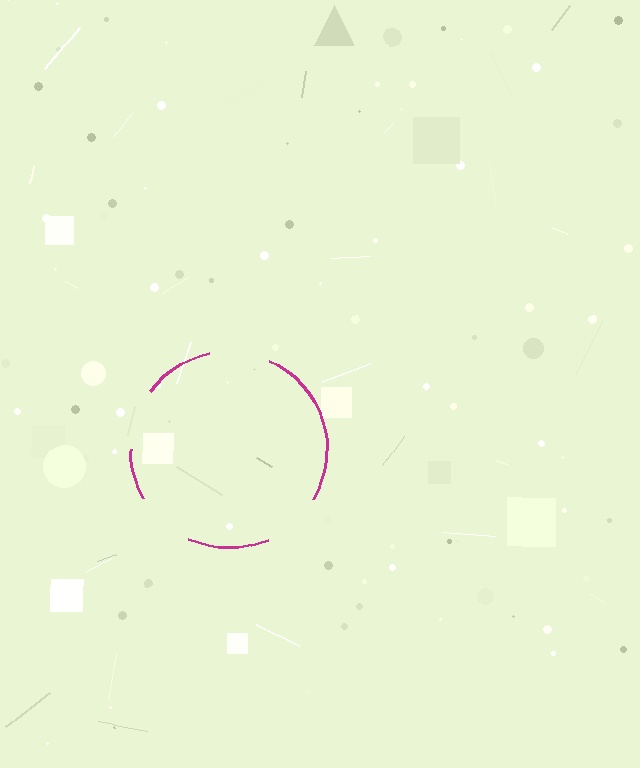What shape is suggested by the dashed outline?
The dashed outline suggests a circle.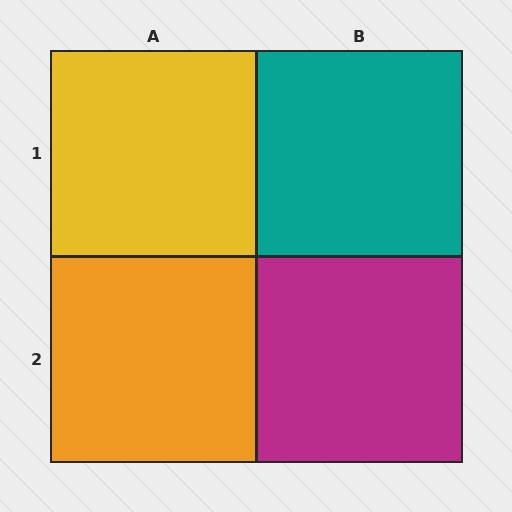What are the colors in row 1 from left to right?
Yellow, teal.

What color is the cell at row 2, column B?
Magenta.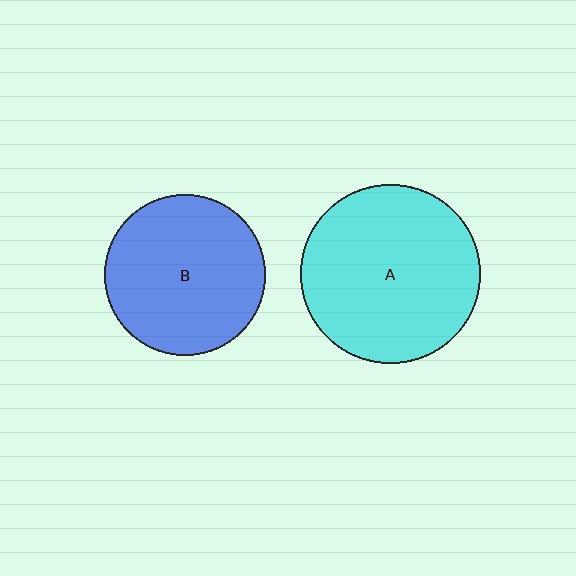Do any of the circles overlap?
No, none of the circles overlap.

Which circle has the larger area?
Circle A (cyan).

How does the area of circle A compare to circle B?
Approximately 1.2 times.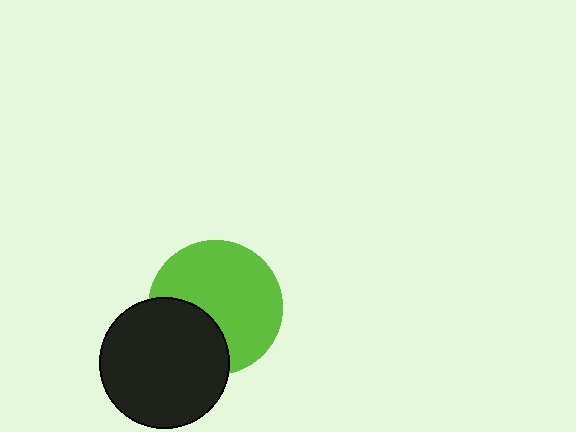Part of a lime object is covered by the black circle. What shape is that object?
It is a circle.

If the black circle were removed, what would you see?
You would see the complete lime circle.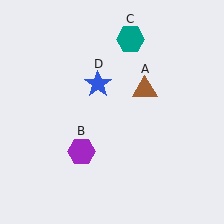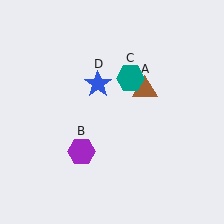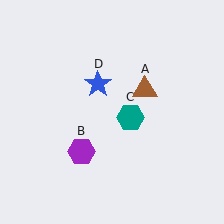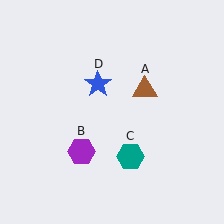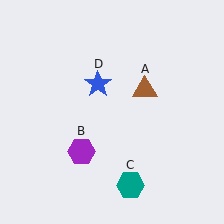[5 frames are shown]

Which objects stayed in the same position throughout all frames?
Brown triangle (object A) and purple hexagon (object B) and blue star (object D) remained stationary.